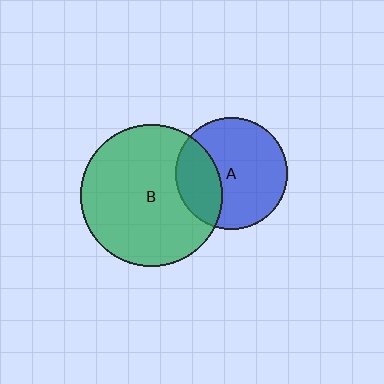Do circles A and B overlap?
Yes.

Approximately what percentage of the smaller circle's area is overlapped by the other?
Approximately 30%.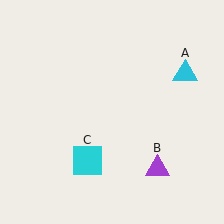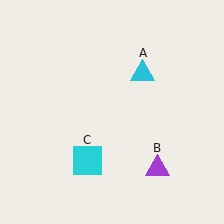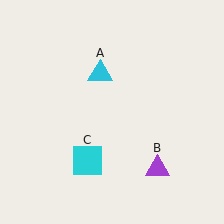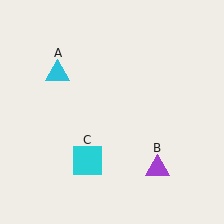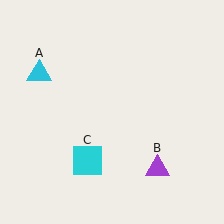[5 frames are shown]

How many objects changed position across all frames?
1 object changed position: cyan triangle (object A).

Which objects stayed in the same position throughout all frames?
Purple triangle (object B) and cyan square (object C) remained stationary.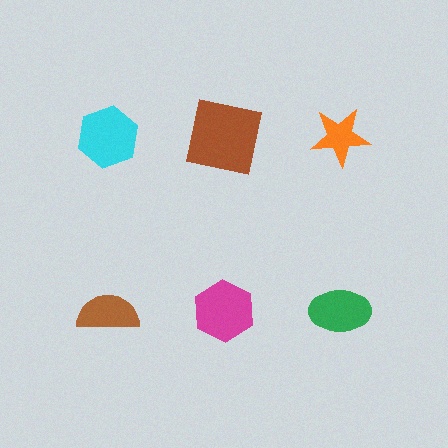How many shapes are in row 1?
3 shapes.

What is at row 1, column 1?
A cyan hexagon.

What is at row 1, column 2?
A brown square.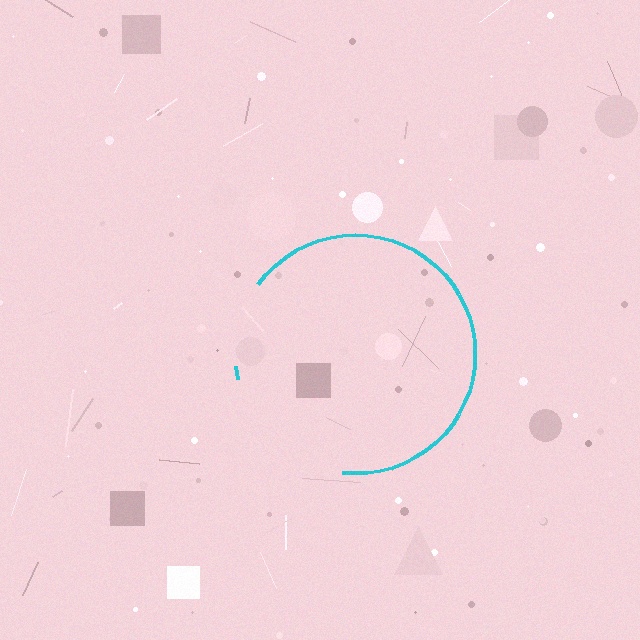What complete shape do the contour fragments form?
The contour fragments form a circle.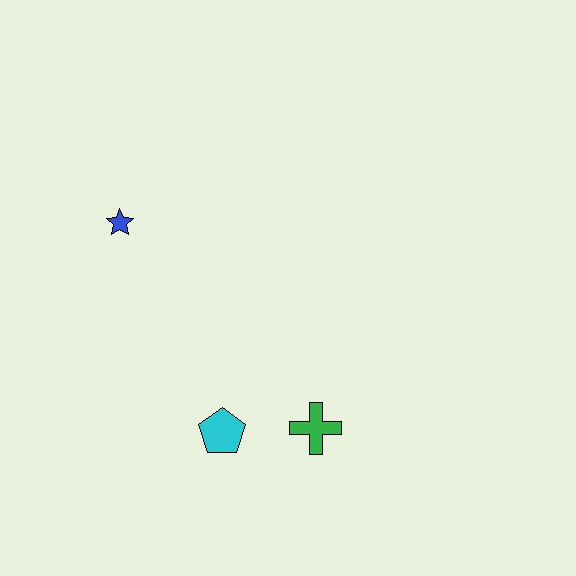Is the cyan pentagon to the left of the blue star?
No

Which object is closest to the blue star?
The cyan pentagon is closest to the blue star.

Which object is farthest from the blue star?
The green cross is farthest from the blue star.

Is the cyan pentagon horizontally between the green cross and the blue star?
Yes